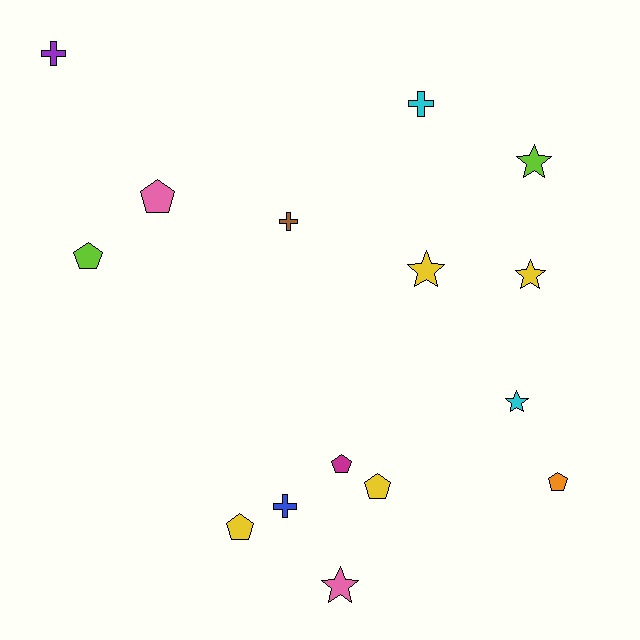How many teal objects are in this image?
There are no teal objects.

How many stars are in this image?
There are 5 stars.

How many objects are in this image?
There are 15 objects.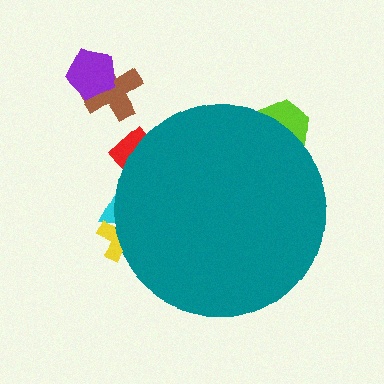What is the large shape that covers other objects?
A teal circle.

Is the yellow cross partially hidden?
Yes, the yellow cross is partially hidden behind the teal circle.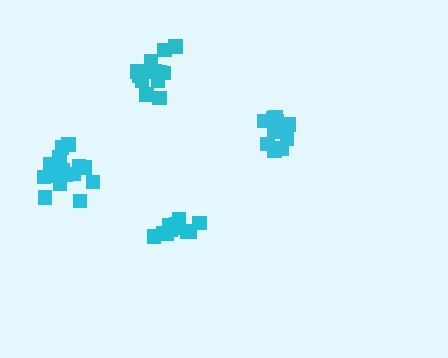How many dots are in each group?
Group 1: 12 dots, Group 2: 17 dots, Group 3: 11 dots, Group 4: 11 dots (51 total).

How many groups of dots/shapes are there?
There are 4 groups.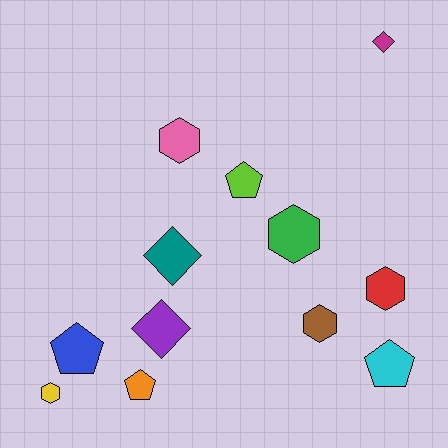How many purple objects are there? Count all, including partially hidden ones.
There is 1 purple object.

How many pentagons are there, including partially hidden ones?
There are 4 pentagons.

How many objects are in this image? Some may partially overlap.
There are 12 objects.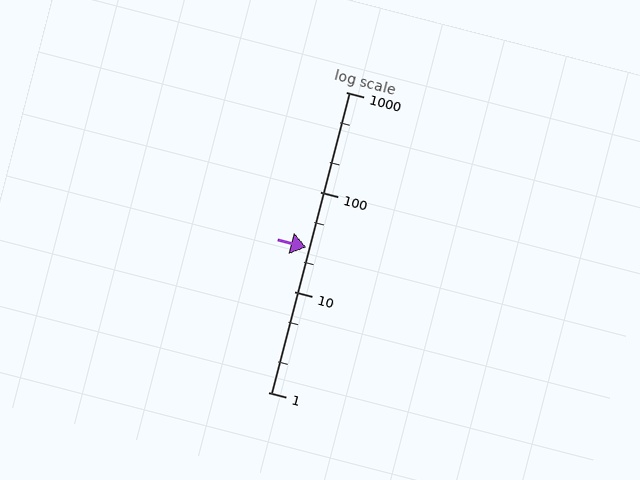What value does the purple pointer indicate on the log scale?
The pointer indicates approximately 28.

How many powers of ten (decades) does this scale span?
The scale spans 3 decades, from 1 to 1000.